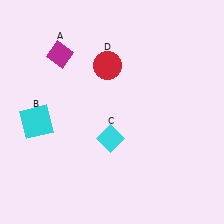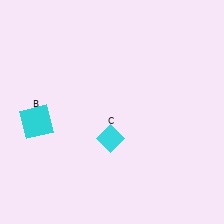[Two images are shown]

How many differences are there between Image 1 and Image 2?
There are 2 differences between the two images.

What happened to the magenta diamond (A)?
The magenta diamond (A) was removed in Image 2. It was in the top-left area of Image 1.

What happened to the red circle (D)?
The red circle (D) was removed in Image 2. It was in the top-left area of Image 1.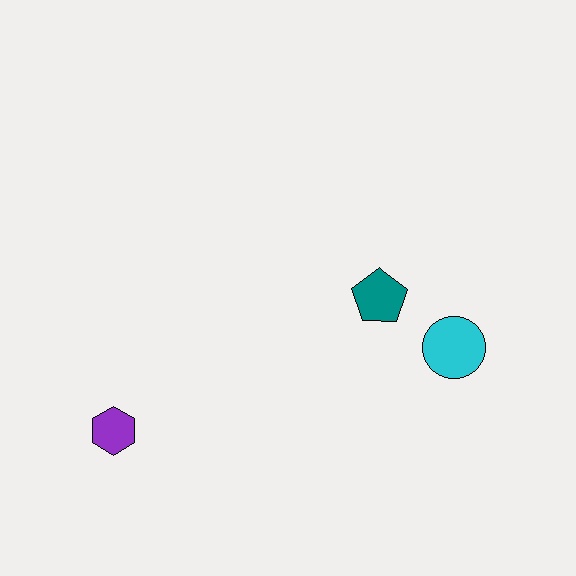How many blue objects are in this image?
There are no blue objects.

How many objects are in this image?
There are 3 objects.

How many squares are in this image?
There are no squares.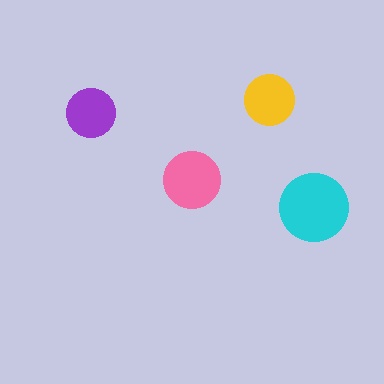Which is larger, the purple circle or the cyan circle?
The cyan one.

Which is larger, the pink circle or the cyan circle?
The cyan one.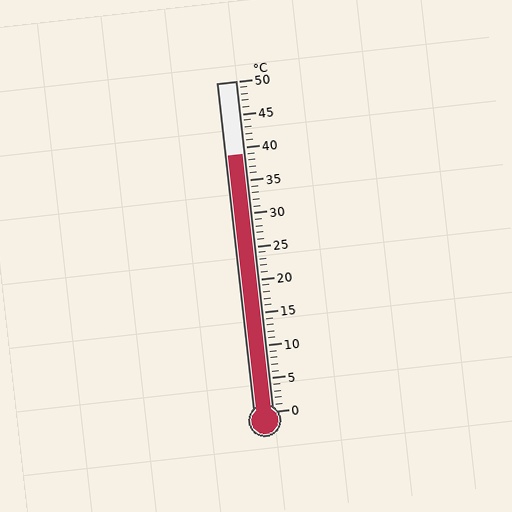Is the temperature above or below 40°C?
The temperature is below 40°C.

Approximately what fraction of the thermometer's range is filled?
The thermometer is filled to approximately 80% of its range.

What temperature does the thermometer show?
The thermometer shows approximately 39°C.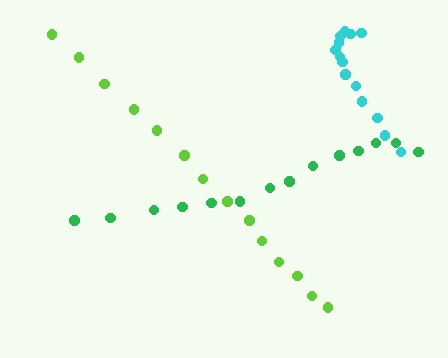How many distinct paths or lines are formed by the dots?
There are 3 distinct paths.